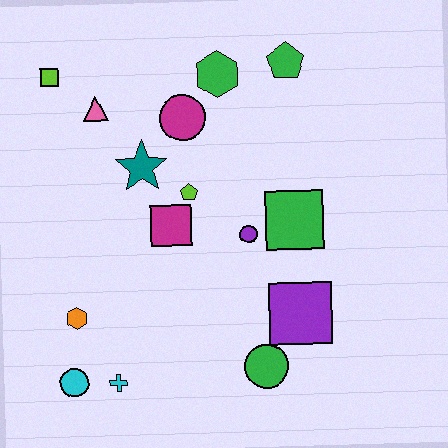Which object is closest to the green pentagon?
The green hexagon is closest to the green pentagon.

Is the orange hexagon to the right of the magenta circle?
No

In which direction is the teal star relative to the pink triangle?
The teal star is below the pink triangle.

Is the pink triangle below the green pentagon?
Yes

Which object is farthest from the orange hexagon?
The green pentagon is farthest from the orange hexagon.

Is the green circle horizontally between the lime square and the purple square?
Yes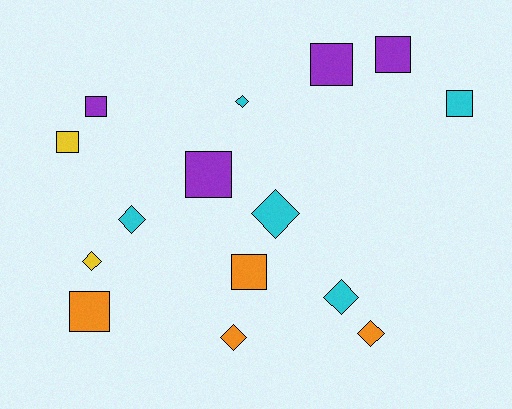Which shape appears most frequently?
Square, with 8 objects.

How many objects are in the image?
There are 15 objects.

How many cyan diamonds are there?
There are 4 cyan diamonds.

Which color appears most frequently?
Cyan, with 5 objects.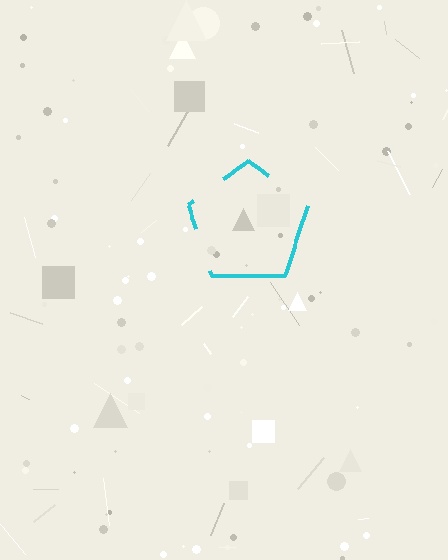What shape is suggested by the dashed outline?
The dashed outline suggests a pentagon.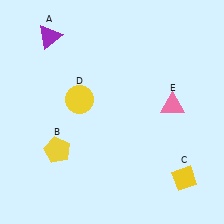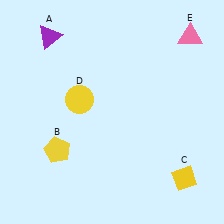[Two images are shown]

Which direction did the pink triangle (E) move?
The pink triangle (E) moved up.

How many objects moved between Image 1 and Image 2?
1 object moved between the two images.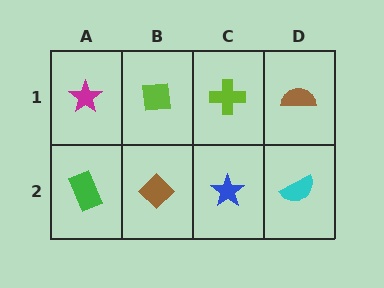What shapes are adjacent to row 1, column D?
A cyan semicircle (row 2, column D), a lime cross (row 1, column C).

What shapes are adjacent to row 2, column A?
A magenta star (row 1, column A), a brown diamond (row 2, column B).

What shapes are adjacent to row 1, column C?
A blue star (row 2, column C), a lime square (row 1, column B), a brown semicircle (row 1, column D).